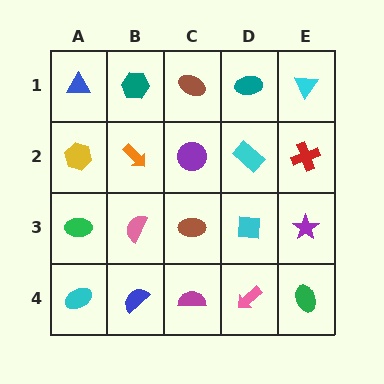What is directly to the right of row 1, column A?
A teal hexagon.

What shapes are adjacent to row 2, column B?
A teal hexagon (row 1, column B), a pink semicircle (row 3, column B), a yellow hexagon (row 2, column A), a purple circle (row 2, column C).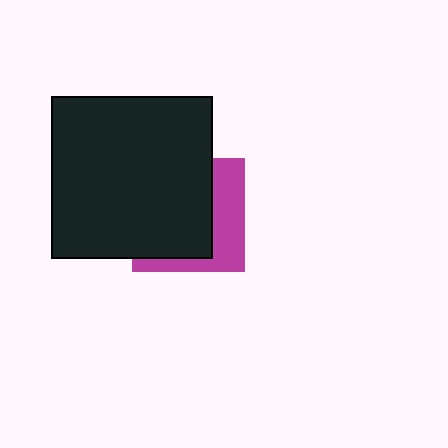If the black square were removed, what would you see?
You would see the complete magenta square.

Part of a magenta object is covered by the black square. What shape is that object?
It is a square.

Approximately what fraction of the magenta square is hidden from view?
Roughly 64% of the magenta square is hidden behind the black square.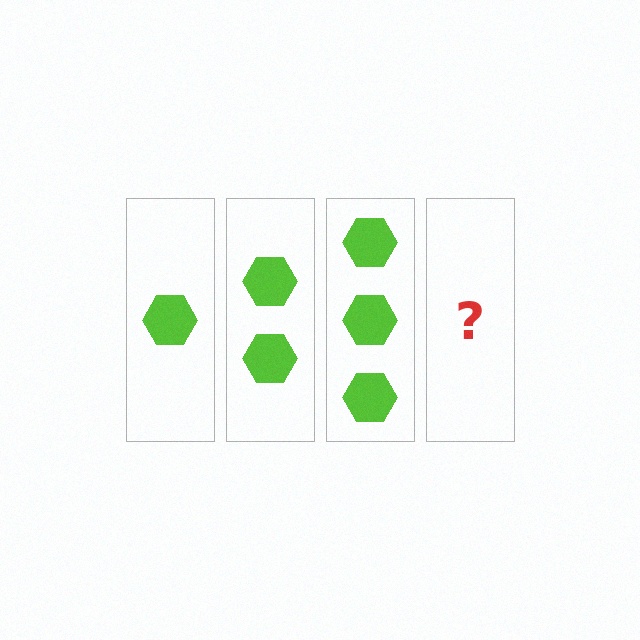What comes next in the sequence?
The next element should be 4 hexagons.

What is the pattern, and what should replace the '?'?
The pattern is that each step adds one more hexagon. The '?' should be 4 hexagons.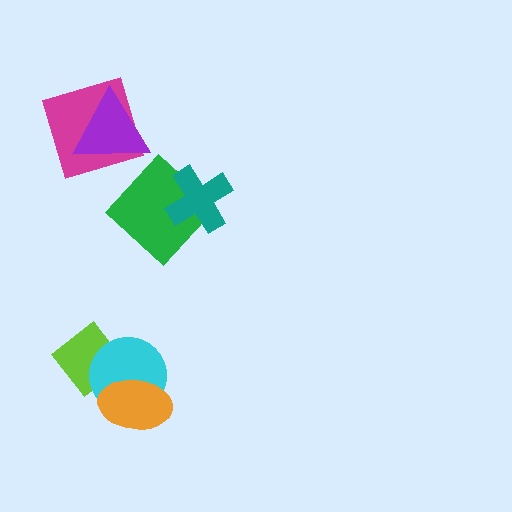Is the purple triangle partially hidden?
No, no other shape covers it.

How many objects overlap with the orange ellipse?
2 objects overlap with the orange ellipse.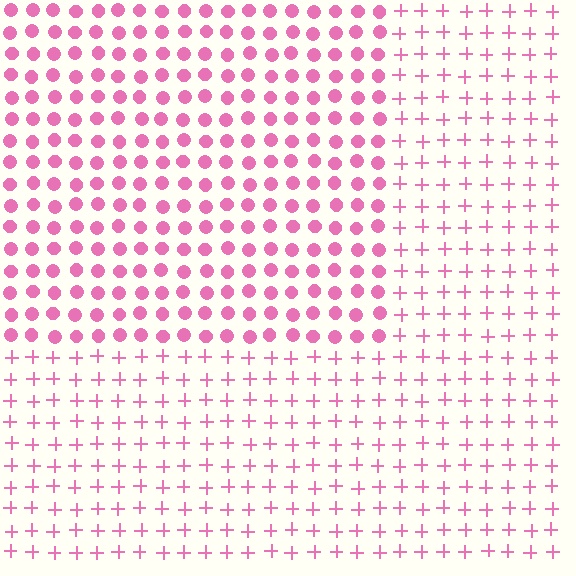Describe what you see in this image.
The image is filled with small pink elements arranged in a uniform grid. A rectangle-shaped region contains circles, while the surrounding area contains plus signs. The boundary is defined purely by the change in element shape.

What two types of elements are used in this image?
The image uses circles inside the rectangle region and plus signs outside it.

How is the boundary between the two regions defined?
The boundary is defined by a change in element shape: circles inside vs. plus signs outside. All elements share the same color and spacing.